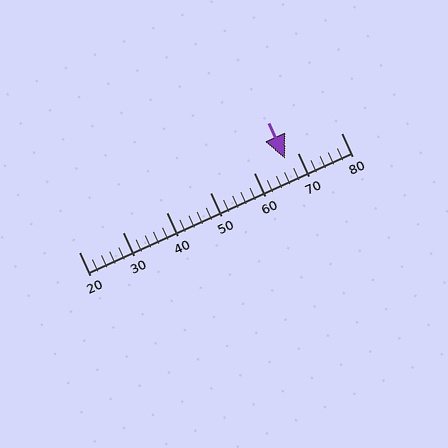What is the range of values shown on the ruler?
The ruler shows values from 20 to 80.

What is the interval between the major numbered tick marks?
The major tick marks are spaced 10 units apart.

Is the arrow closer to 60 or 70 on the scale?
The arrow is closer to 70.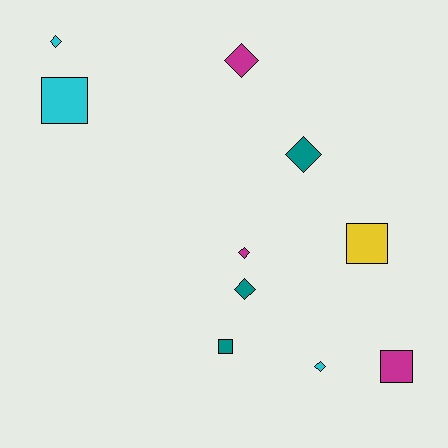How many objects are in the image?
There are 10 objects.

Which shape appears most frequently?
Diamond, with 6 objects.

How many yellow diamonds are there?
There are no yellow diamonds.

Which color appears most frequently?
Cyan, with 3 objects.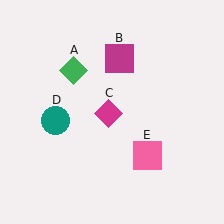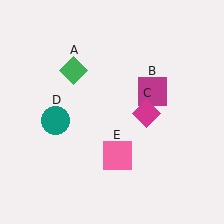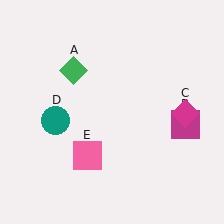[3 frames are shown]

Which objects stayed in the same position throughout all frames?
Green diamond (object A) and teal circle (object D) remained stationary.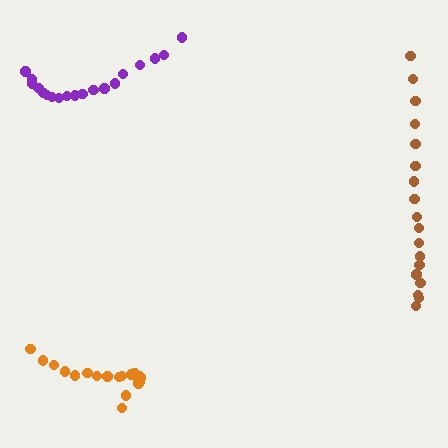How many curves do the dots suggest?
There are 3 distinct paths.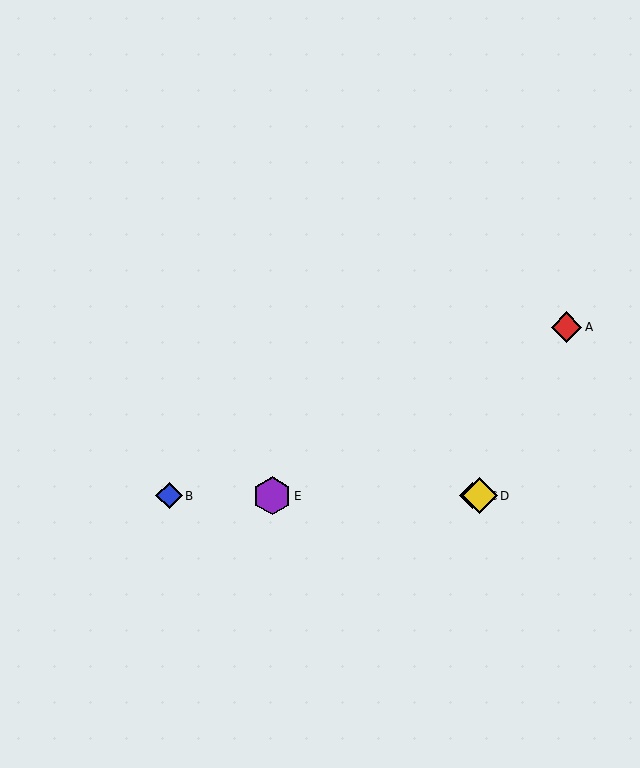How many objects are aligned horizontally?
4 objects (B, C, D, E) are aligned horizontally.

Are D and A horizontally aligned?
No, D is at y≈496 and A is at y≈327.